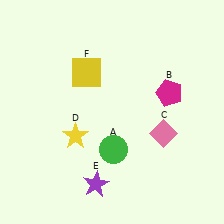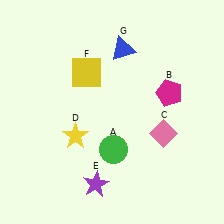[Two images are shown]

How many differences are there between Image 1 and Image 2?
There is 1 difference between the two images.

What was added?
A blue triangle (G) was added in Image 2.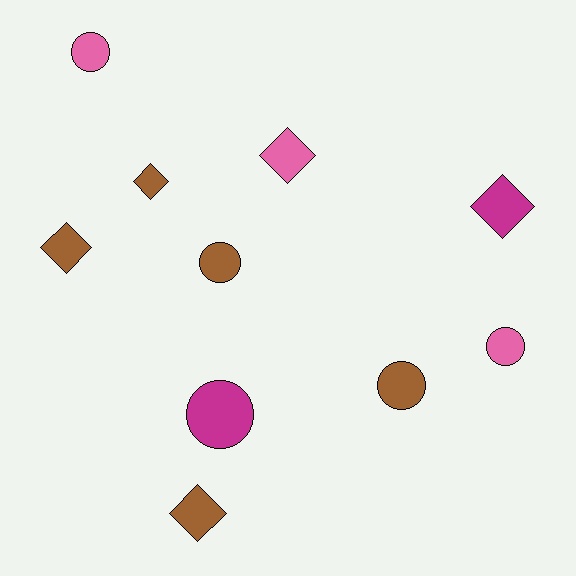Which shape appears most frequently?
Circle, with 5 objects.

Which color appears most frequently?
Brown, with 5 objects.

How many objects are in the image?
There are 10 objects.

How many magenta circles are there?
There is 1 magenta circle.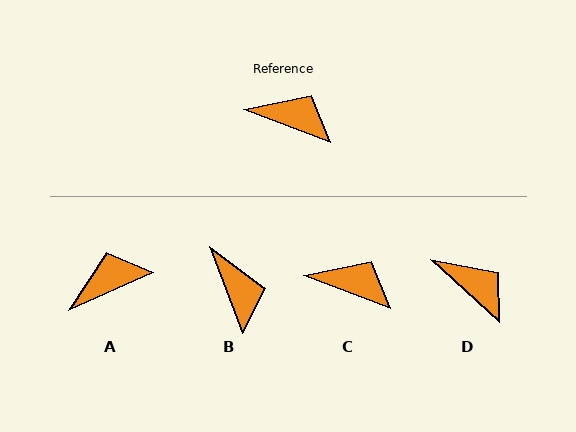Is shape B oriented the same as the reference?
No, it is off by about 48 degrees.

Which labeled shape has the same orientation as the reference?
C.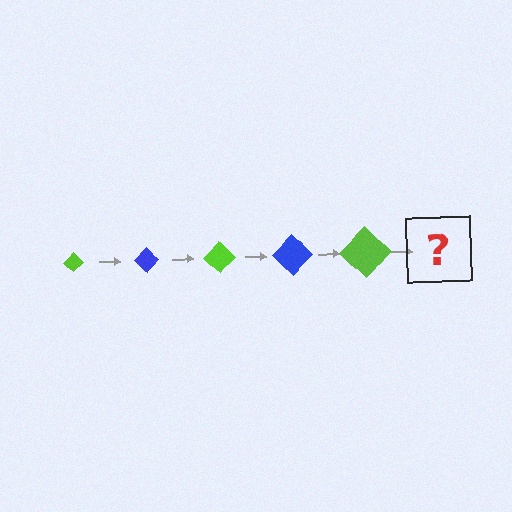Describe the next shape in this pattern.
It should be a blue diamond, larger than the previous one.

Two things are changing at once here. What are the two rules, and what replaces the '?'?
The two rules are that the diamond grows larger each step and the color cycles through lime and blue. The '?' should be a blue diamond, larger than the previous one.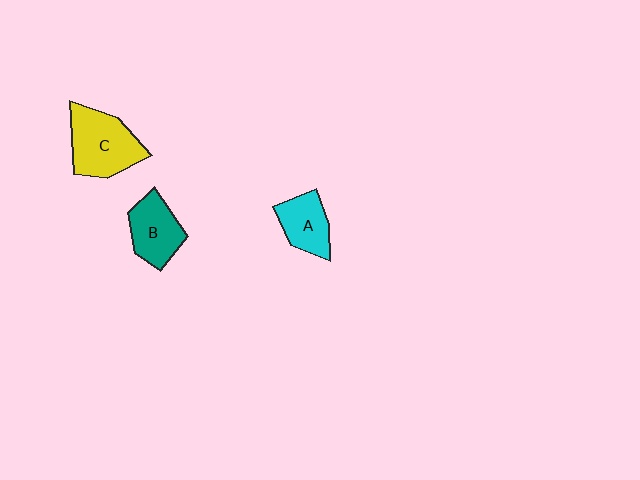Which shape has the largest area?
Shape C (yellow).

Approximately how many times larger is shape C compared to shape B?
Approximately 1.4 times.